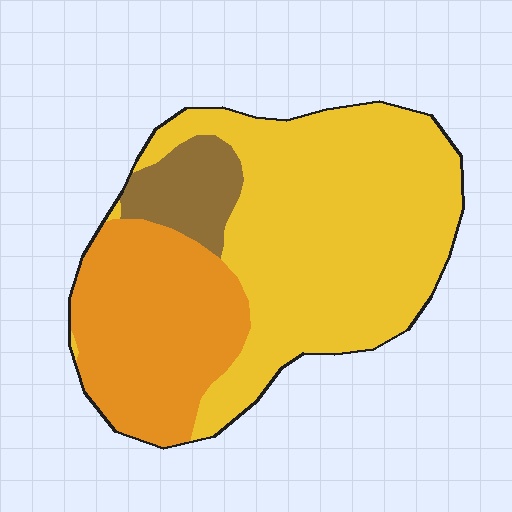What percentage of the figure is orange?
Orange covers about 30% of the figure.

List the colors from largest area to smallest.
From largest to smallest: yellow, orange, brown.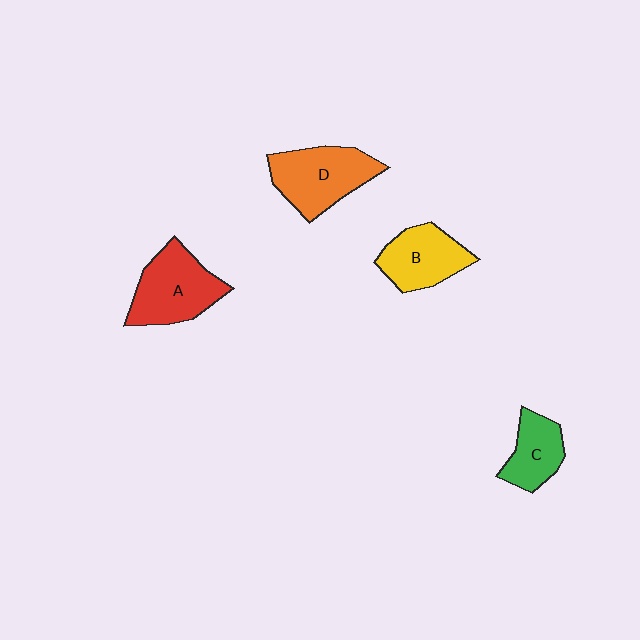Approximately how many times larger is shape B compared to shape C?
Approximately 1.3 times.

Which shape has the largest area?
Shape D (orange).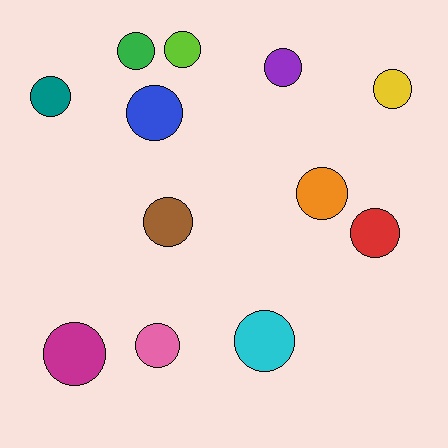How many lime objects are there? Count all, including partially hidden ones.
There is 1 lime object.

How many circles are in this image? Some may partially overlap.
There are 12 circles.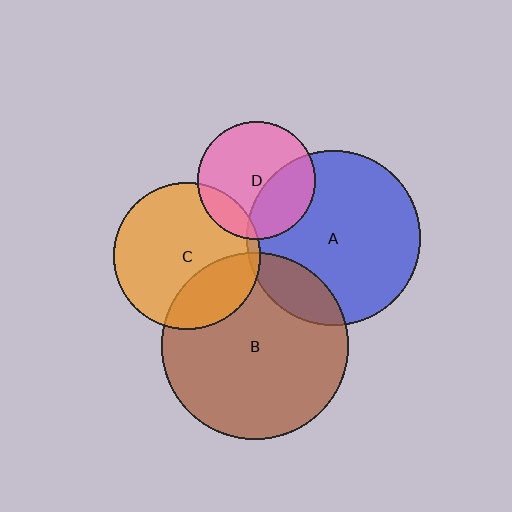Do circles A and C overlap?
Yes.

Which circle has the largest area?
Circle B (brown).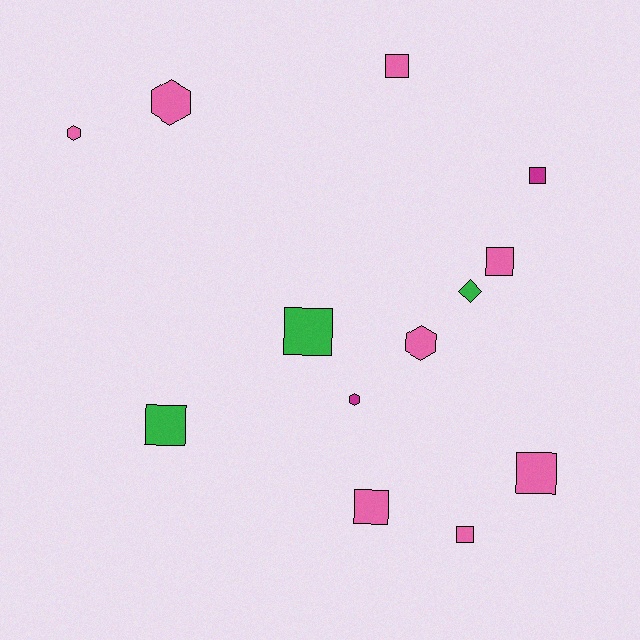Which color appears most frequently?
Pink, with 8 objects.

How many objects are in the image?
There are 13 objects.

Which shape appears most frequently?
Square, with 8 objects.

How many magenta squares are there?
There is 1 magenta square.